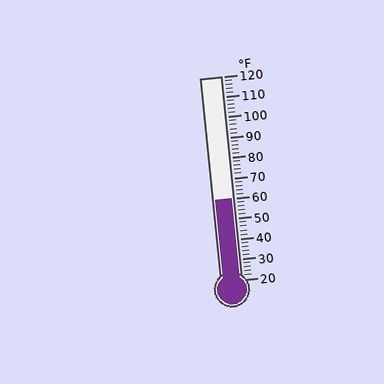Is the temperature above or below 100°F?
The temperature is below 100°F.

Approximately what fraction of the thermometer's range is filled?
The thermometer is filled to approximately 40% of its range.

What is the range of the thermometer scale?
The thermometer scale ranges from 20°F to 120°F.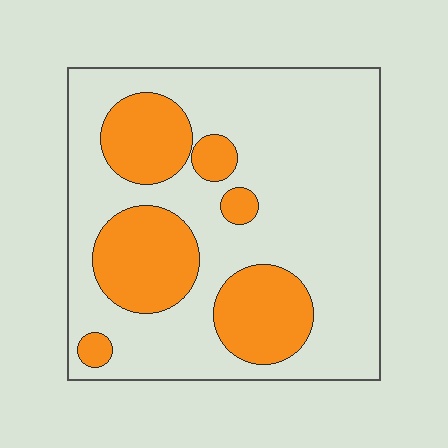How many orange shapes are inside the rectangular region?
6.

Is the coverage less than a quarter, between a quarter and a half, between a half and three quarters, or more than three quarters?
Between a quarter and a half.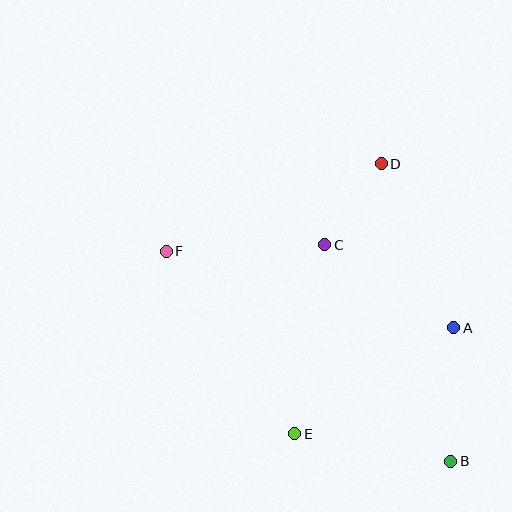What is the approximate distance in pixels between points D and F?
The distance between D and F is approximately 232 pixels.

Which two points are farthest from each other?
Points B and F are farthest from each other.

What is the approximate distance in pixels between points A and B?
The distance between A and B is approximately 133 pixels.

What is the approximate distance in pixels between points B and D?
The distance between B and D is approximately 306 pixels.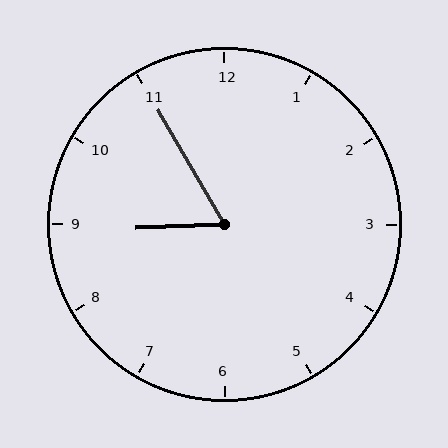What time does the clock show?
8:55.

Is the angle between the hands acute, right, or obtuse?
It is acute.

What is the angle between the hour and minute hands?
Approximately 62 degrees.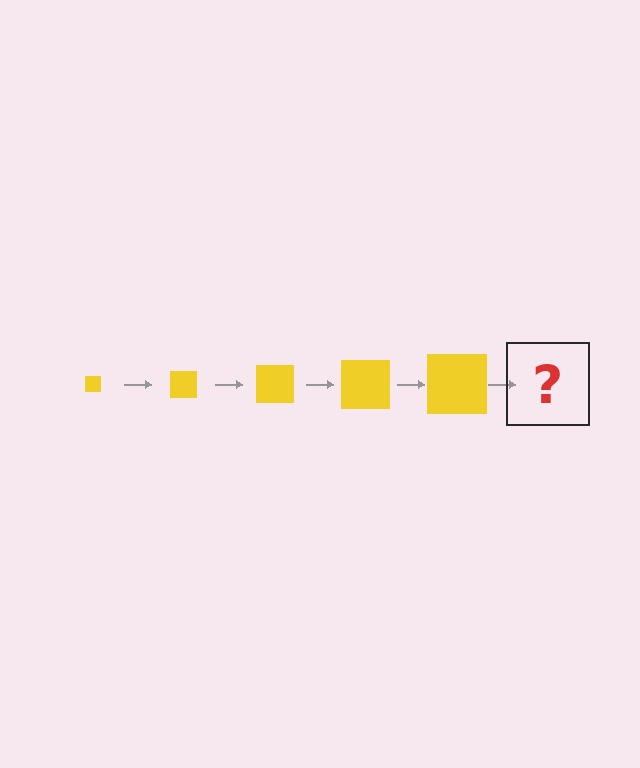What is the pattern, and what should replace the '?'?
The pattern is that the square gets progressively larger each step. The '?' should be a yellow square, larger than the previous one.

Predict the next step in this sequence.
The next step is a yellow square, larger than the previous one.